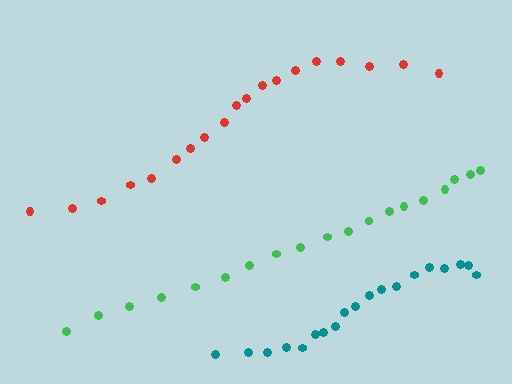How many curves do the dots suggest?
There are 3 distinct paths.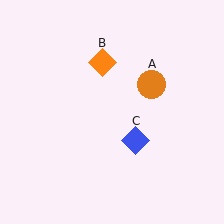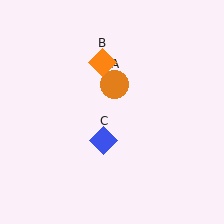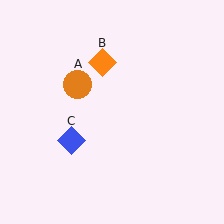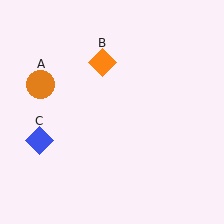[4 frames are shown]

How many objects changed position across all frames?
2 objects changed position: orange circle (object A), blue diamond (object C).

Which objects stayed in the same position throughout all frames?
Orange diamond (object B) remained stationary.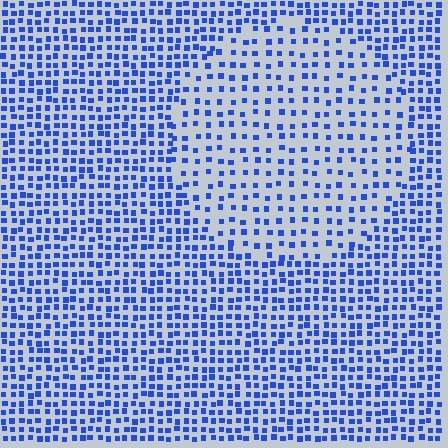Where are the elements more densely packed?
The elements are more densely packed outside the circle boundary.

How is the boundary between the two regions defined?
The boundary is defined by a change in element density (approximately 1.9x ratio). All elements are the same color, size, and shape.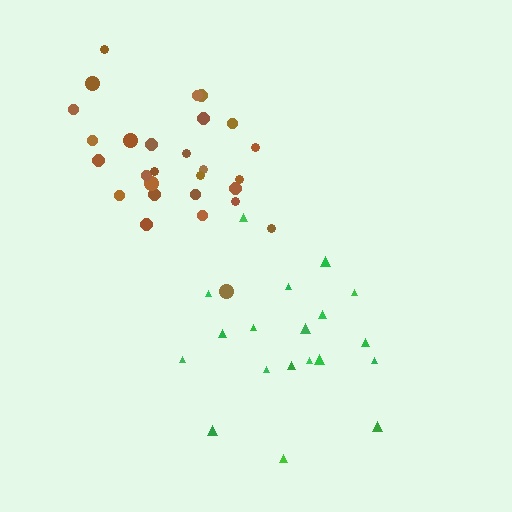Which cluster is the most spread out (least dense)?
Green.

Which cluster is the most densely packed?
Brown.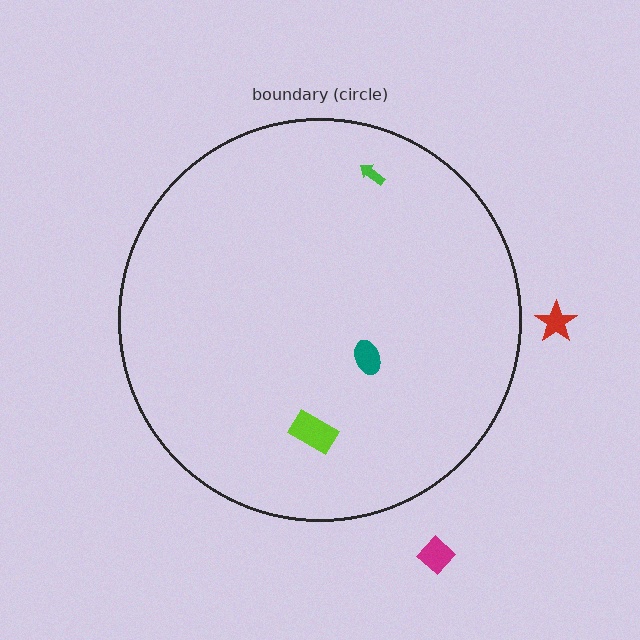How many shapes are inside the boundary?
3 inside, 2 outside.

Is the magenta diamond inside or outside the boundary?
Outside.